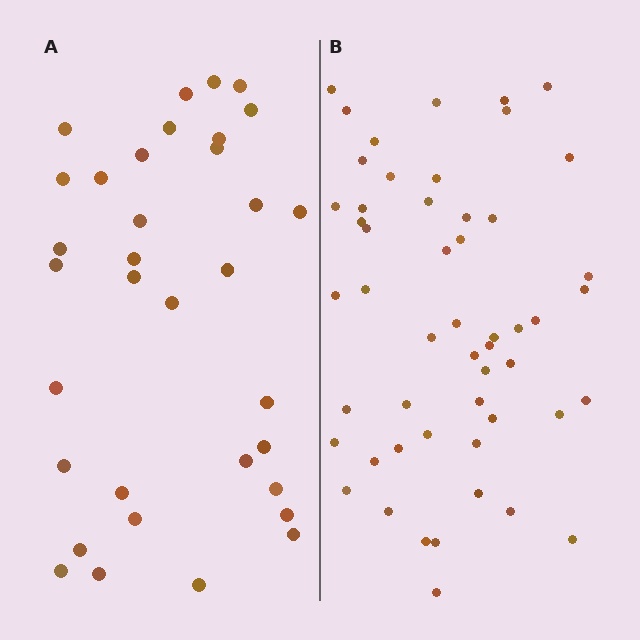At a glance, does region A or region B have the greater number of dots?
Region B (the right region) has more dots.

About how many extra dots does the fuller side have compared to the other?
Region B has approximately 20 more dots than region A.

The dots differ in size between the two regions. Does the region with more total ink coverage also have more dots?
No. Region A has more total ink coverage because its dots are larger, but region B actually contains more individual dots. Total area can be misleading — the number of items is what matters here.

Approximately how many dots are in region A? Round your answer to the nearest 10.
About 30 dots. (The exact count is 34, which rounds to 30.)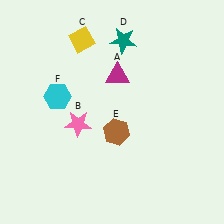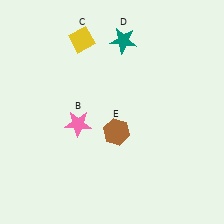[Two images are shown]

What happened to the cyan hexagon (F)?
The cyan hexagon (F) was removed in Image 2. It was in the top-left area of Image 1.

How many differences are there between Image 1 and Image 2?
There are 2 differences between the two images.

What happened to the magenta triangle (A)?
The magenta triangle (A) was removed in Image 2. It was in the top-right area of Image 1.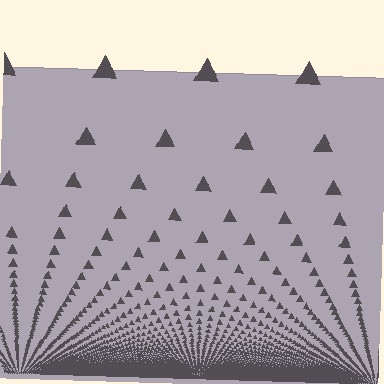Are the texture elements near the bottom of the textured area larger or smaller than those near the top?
Smaller. The gradient is inverted — elements near the bottom are smaller and denser.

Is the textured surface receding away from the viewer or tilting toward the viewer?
The surface appears to tilt toward the viewer. Texture elements get larger and sparser toward the top.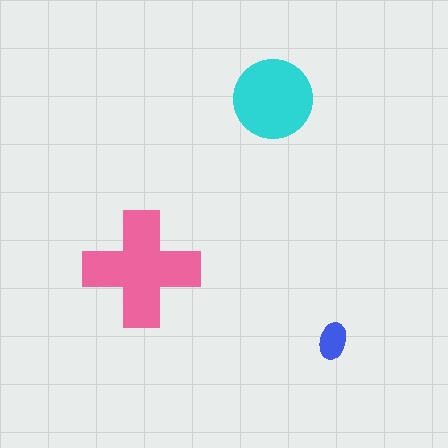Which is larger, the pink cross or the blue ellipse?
The pink cross.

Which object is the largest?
The pink cross.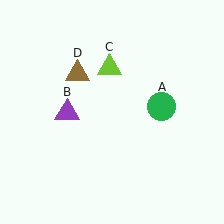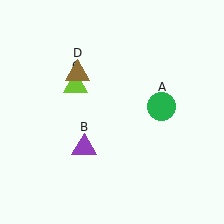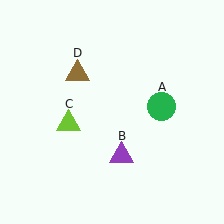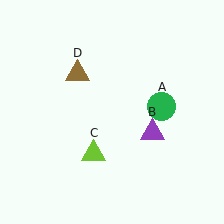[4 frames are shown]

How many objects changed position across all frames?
2 objects changed position: purple triangle (object B), lime triangle (object C).